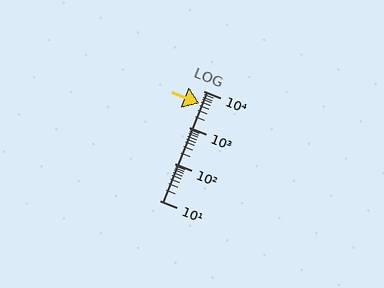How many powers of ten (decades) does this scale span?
The scale spans 3 decades, from 10 to 10000.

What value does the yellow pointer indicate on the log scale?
The pointer indicates approximately 4500.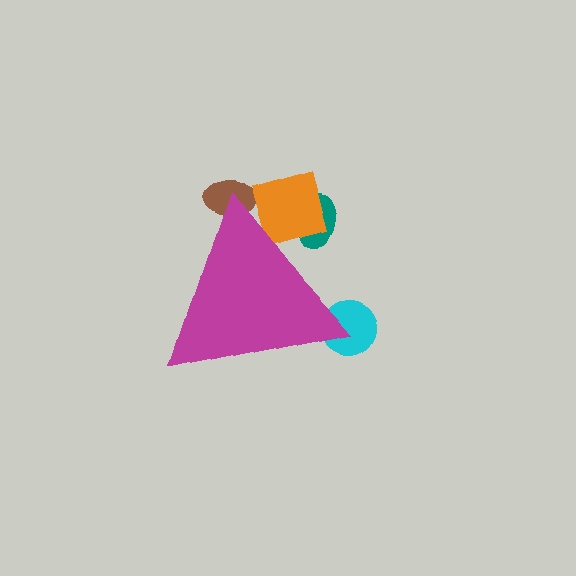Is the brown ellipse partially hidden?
Yes, the brown ellipse is partially hidden behind the magenta triangle.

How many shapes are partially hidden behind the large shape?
4 shapes are partially hidden.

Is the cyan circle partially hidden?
Yes, the cyan circle is partially hidden behind the magenta triangle.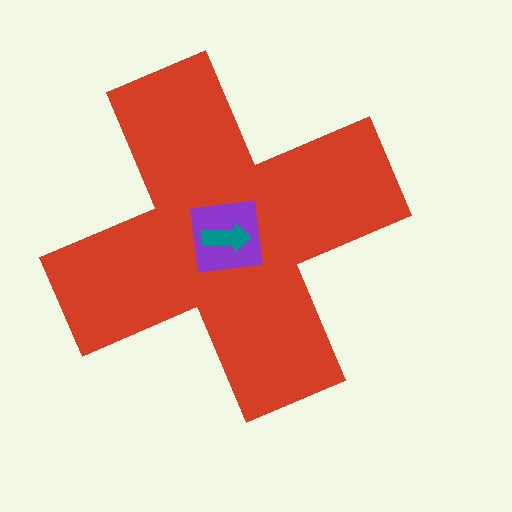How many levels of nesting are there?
3.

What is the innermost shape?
The teal arrow.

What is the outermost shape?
The red cross.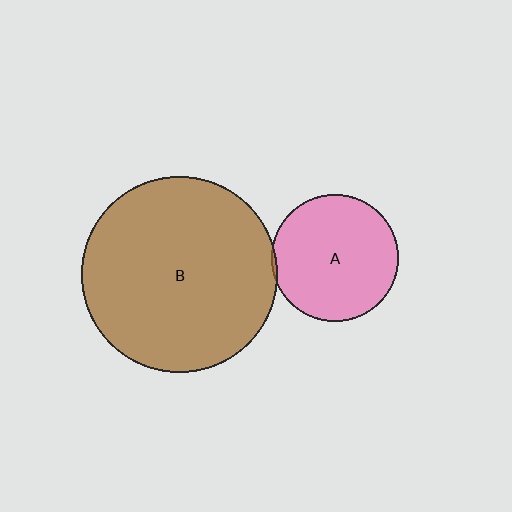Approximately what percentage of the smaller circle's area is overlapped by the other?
Approximately 5%.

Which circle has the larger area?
Circle B (brown).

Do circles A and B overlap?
Yes.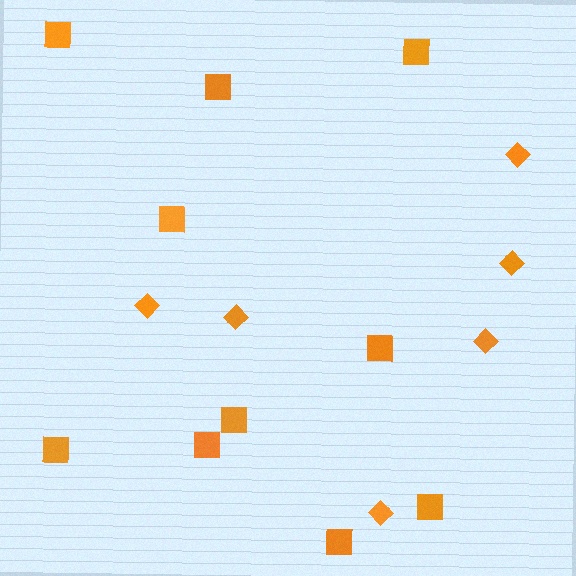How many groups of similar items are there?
There are 2 groups: one group of squares (10) and one group of diamonds (6).